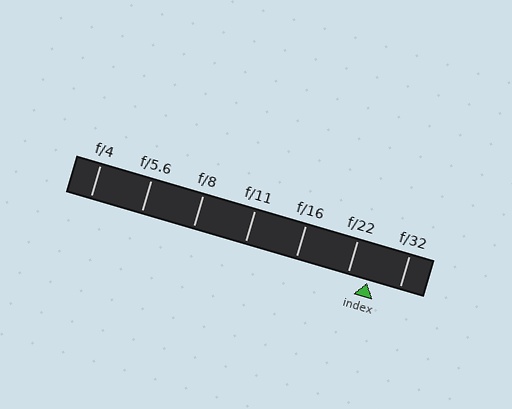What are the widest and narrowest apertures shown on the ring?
The widest aperture shown is f/4 and the narrowest is f/32.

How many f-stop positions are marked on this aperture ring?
There are 7 f-stop positions marked.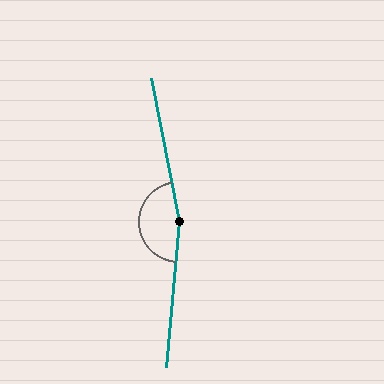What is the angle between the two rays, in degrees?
Approximately 164 degrees.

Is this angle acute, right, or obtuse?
It is obtuse.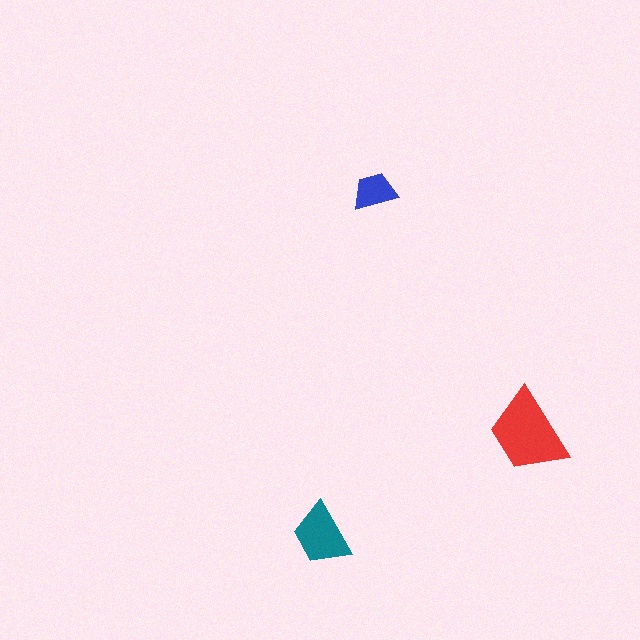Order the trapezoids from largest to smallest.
the red one, the teal one, the blue one.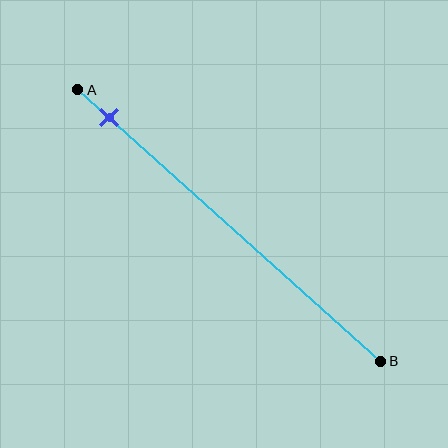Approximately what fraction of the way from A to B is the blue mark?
The blue mark is approximately 10% of the way from A to B.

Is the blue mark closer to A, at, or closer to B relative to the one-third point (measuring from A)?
The blue mark is closer to point A than the one-third point of segment AB.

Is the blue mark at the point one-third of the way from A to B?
No, the mark is at about 10% from A, not at the 33% one-third point.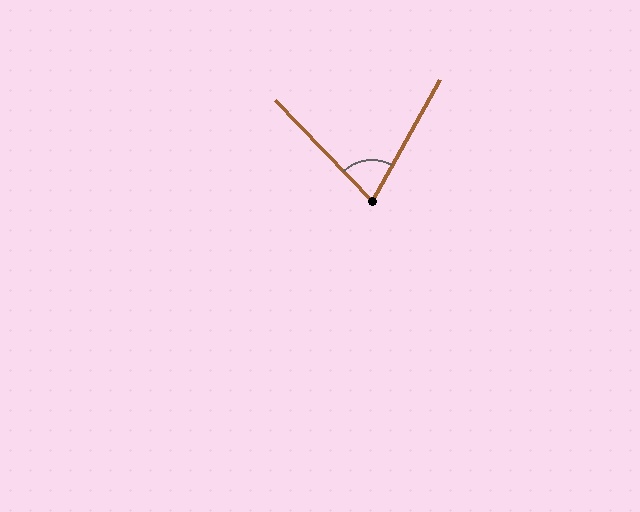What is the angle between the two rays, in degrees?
Approximately 73 degrees.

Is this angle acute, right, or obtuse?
It is acute.